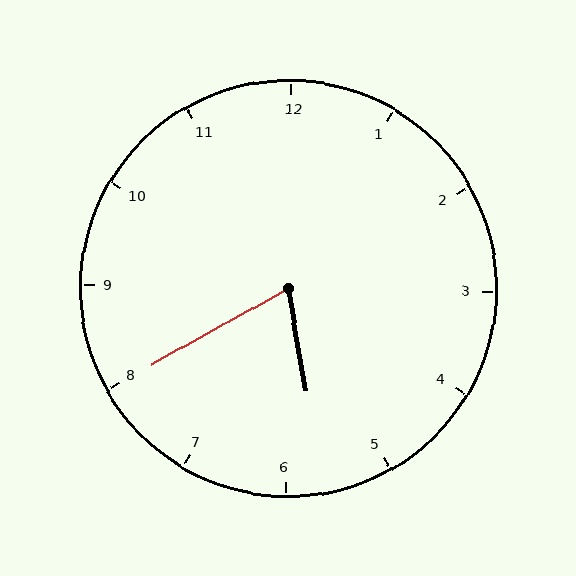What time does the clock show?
5:40.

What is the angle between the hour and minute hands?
Approximately 70 degrees.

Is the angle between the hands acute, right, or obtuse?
It is acute.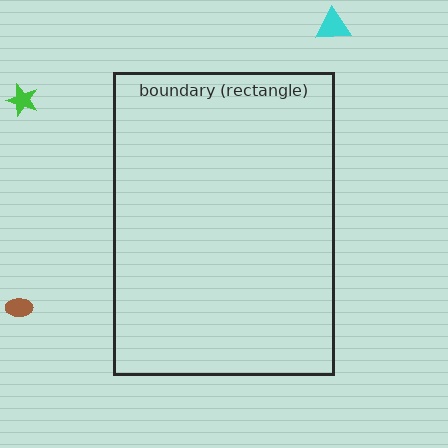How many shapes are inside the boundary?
0 inside, 3 outside.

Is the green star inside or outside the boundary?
Outside.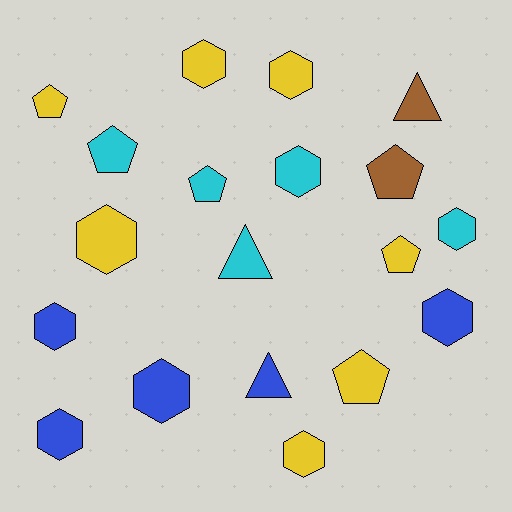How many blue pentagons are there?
There are no blue pentagons.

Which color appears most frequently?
Yellow, with 7 objects.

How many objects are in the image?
There are 19 objects.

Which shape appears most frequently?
Hexagon, with 10 objects.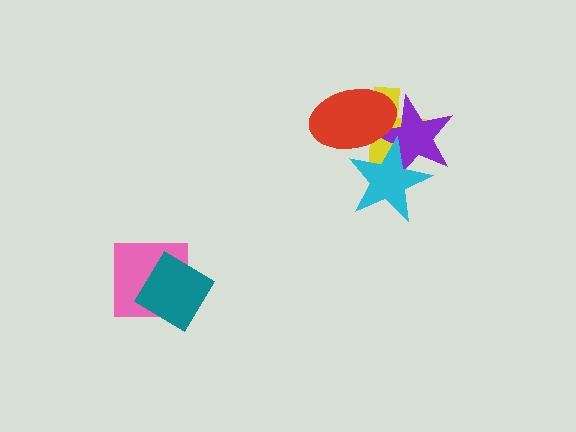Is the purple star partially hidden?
Yes, it is partially covered by another shape.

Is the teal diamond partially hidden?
No, no other shape covers it.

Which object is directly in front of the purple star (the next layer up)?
The cyan star is directly in front of the purple star.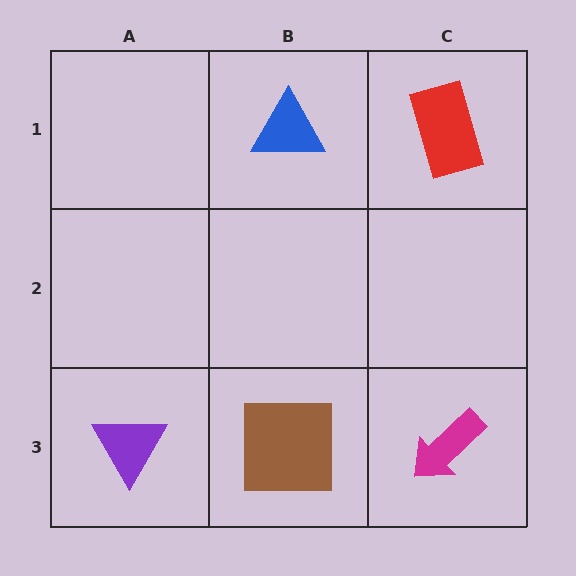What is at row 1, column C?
A red rectangle.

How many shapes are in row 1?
2 shapes.